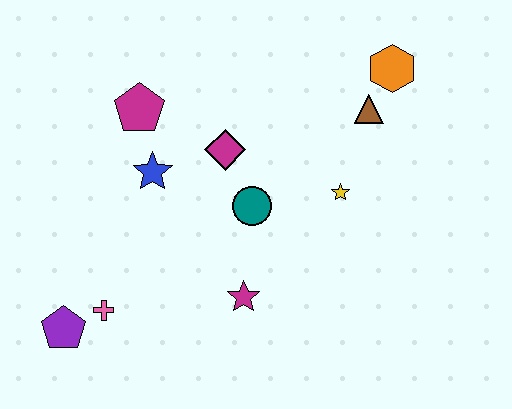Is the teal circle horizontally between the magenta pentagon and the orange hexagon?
Yes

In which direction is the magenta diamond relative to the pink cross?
The magenta diamond is above the pink cross.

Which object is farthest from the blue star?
The orange hexagon is farthest from the blue star.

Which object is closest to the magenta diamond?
The teal circle is closest to the magenta diamond.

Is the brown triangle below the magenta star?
No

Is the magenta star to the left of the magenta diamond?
No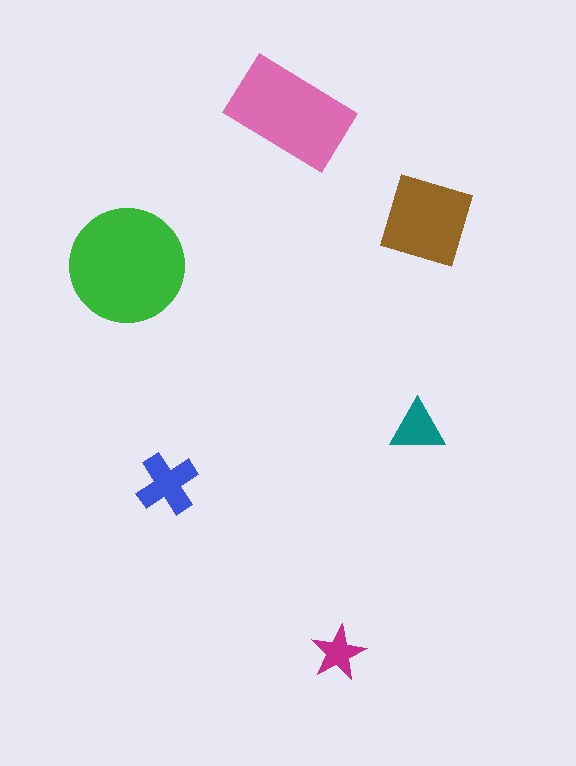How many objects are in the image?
There are 6 objects in the image.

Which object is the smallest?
The magenta star.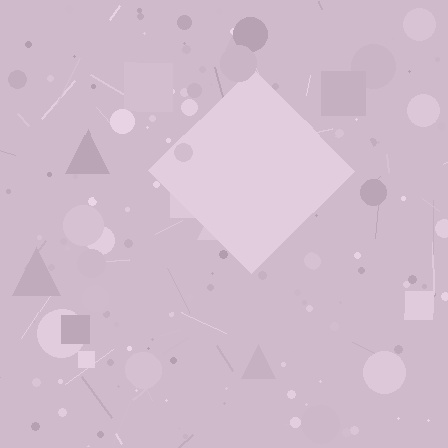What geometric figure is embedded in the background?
A diamond is embedded in the background.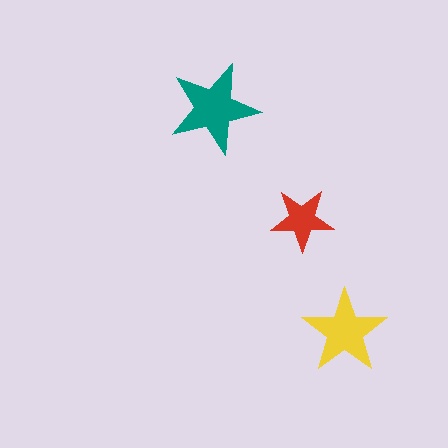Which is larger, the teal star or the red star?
The teal one.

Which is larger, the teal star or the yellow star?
The teal one.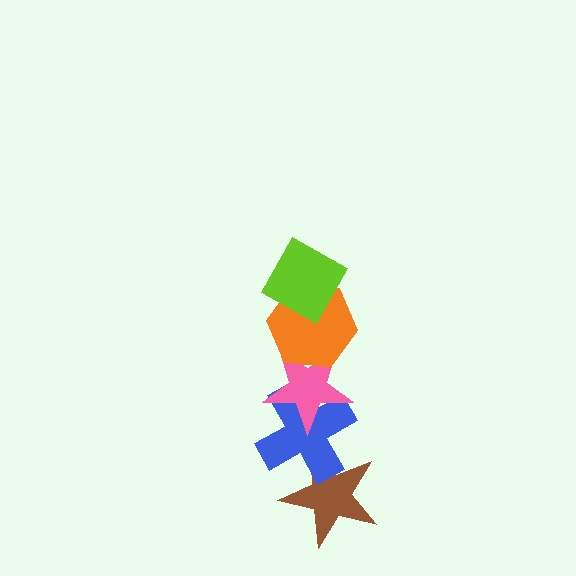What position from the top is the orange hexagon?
The orange hexagon is 2nd from the top.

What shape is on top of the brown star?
The blue cross is on top of the brown star.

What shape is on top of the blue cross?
The pink star is on top of the blue cross.